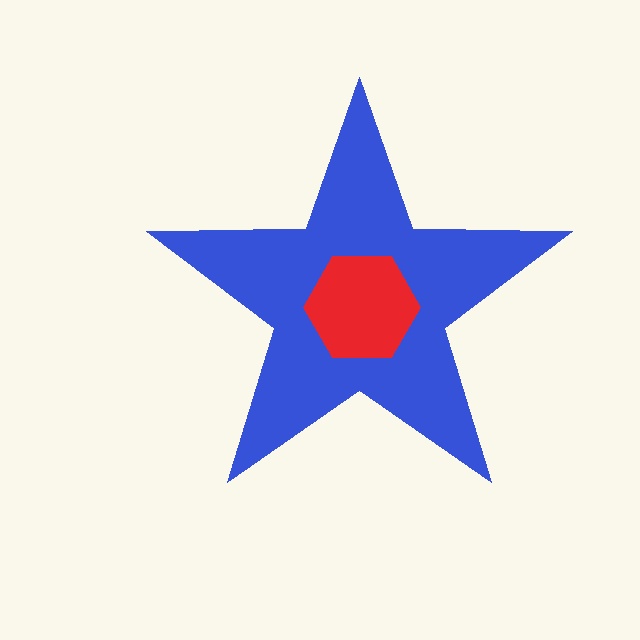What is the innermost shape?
The red hexagon.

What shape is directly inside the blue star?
The red hexagon.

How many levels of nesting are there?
2.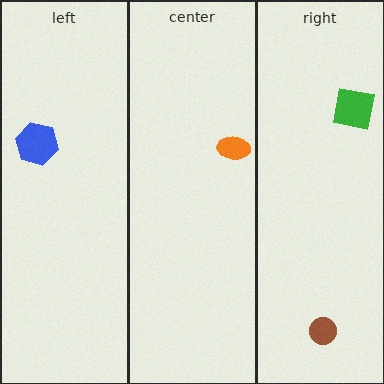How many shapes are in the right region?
2.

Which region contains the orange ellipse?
The center region.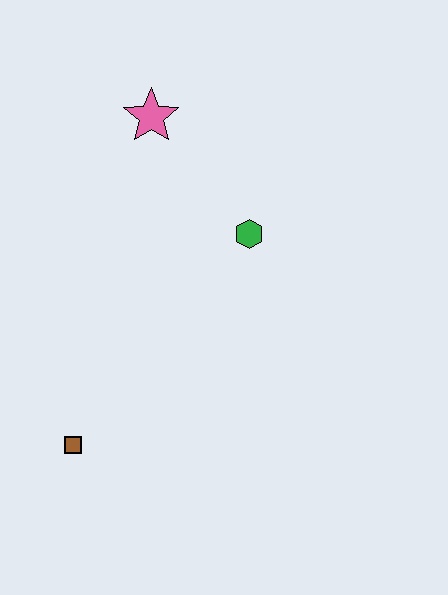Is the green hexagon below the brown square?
No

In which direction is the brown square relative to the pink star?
The brown square is below the pink star.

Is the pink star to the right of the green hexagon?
No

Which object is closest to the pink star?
The green hexagon is closest to the pink star.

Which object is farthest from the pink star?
The brown square is farthest from the pink star.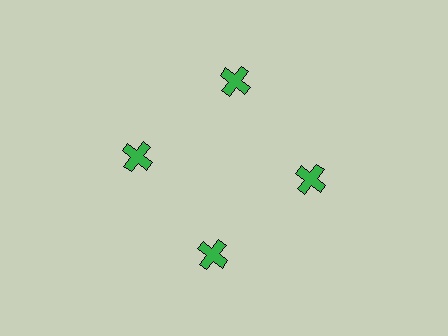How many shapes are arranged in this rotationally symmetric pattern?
There are 4 shapes, arranged in 4 groups of 1.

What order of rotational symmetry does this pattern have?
This pattern has 4-fold rotational symmetry.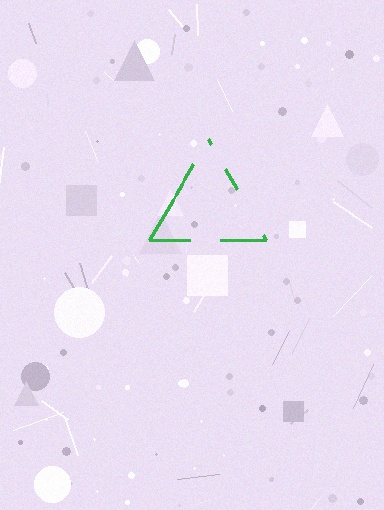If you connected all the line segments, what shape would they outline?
They would outline a triangle.